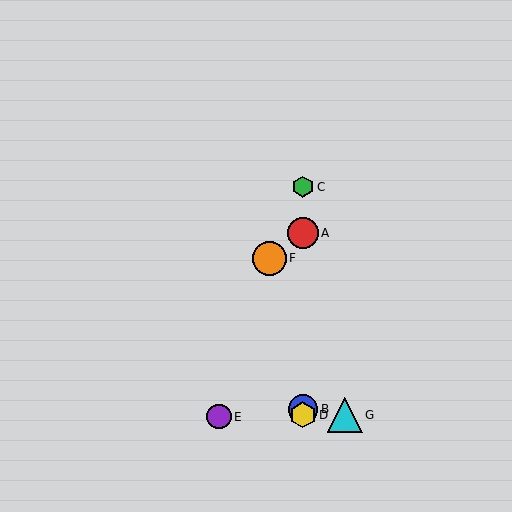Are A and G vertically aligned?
No, A is at x≈303 and G is at x≈345.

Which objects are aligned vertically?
Objects A, B, C, D are aligned vertically.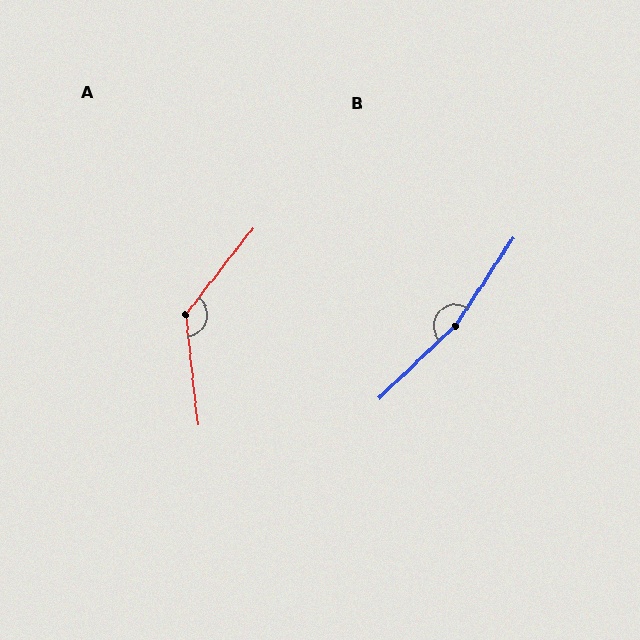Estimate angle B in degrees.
Approximately 167 degrees.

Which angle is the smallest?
A, at approximately 136 degrees.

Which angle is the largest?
B, at approximately 167 degrees.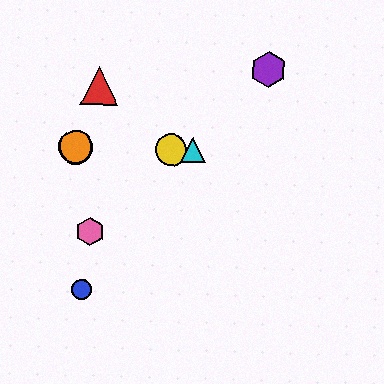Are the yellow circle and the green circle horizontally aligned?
Yes, both are at y≈150.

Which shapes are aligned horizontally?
The green circle, the yellow circle, the orange circle, the cyan triangle are aligned horizontally.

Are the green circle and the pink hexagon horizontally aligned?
No, the green circle is at y≈147 and the pink hexagon is at y≈232.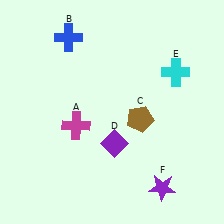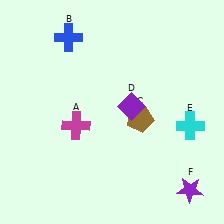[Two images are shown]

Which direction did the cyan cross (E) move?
The cyan cross (E) moved down.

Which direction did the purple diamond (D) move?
The purple diamond (D) moved up.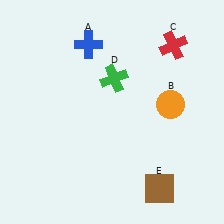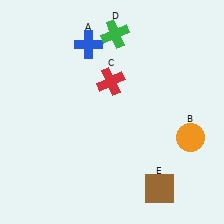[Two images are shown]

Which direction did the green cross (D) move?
The green cross (D) moved up.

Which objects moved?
The objects that moved are: the orange circle (B), the red cross (C), the green cross (D).